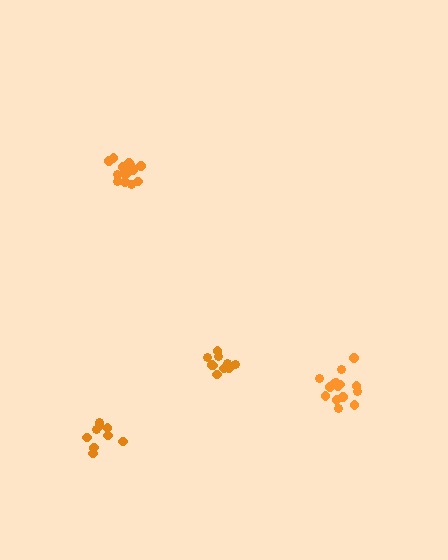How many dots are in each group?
Group 1: 16 dots, Group 2: 10 dots, Group 3: 15 dots, Group 4: 10 dots (51 total).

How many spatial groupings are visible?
There are 4 spatial groupings.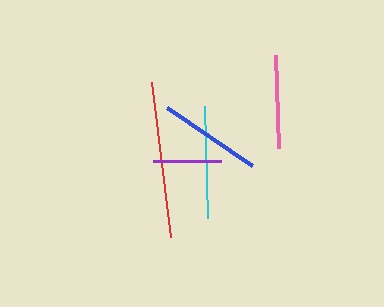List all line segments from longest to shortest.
From longest to shortest: red, cyan, blue, pink, purple.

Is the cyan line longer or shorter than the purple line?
The cyan line is longer than the purple line.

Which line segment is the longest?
The red line is the longest at approximately 156 pixels.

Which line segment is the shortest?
The purple line is the shortest at approximately 69 pixels.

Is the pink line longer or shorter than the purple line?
The pink line is longer than the purple line.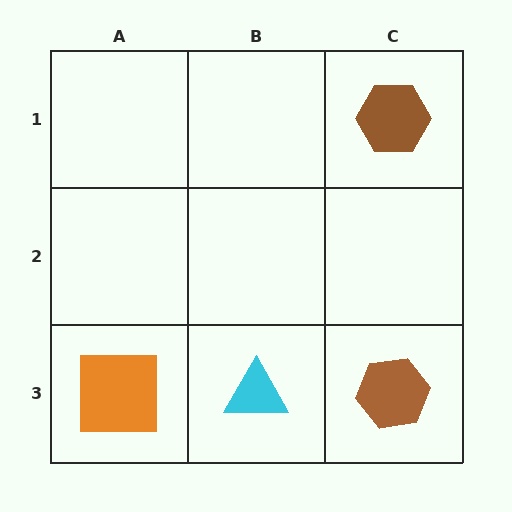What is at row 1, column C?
A brown hexagon.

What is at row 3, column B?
A cyan triangle.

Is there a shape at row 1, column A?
No, that cell is empty.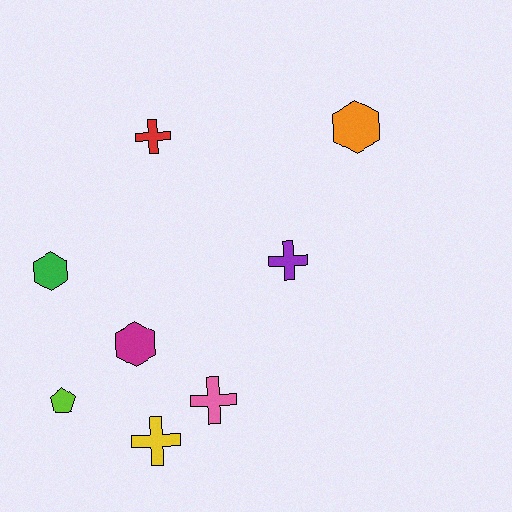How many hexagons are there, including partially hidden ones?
There are 3 hexagons.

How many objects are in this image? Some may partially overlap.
There are 8 objects.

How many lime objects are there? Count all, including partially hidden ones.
There is 1 lime object.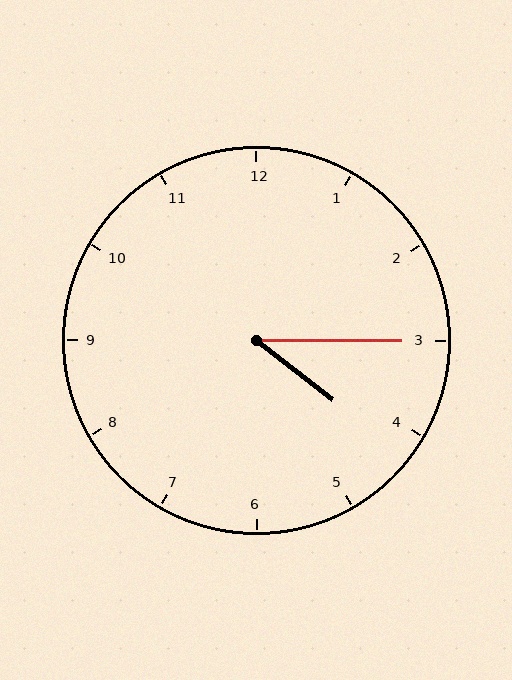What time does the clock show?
4:15.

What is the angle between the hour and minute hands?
Approximately 38 degrees.